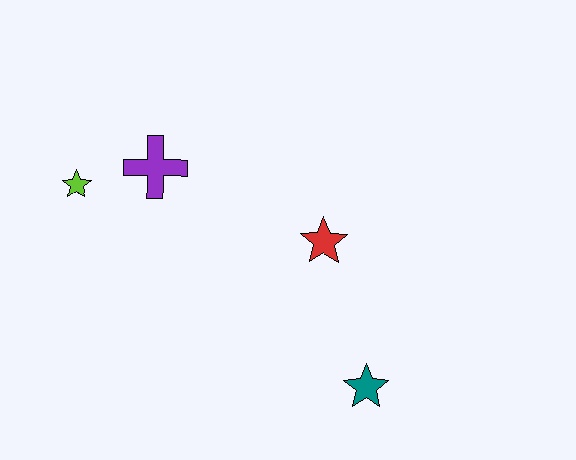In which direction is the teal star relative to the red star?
The teal star is below the red star.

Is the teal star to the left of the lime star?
No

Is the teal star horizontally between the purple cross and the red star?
No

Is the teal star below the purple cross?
Yes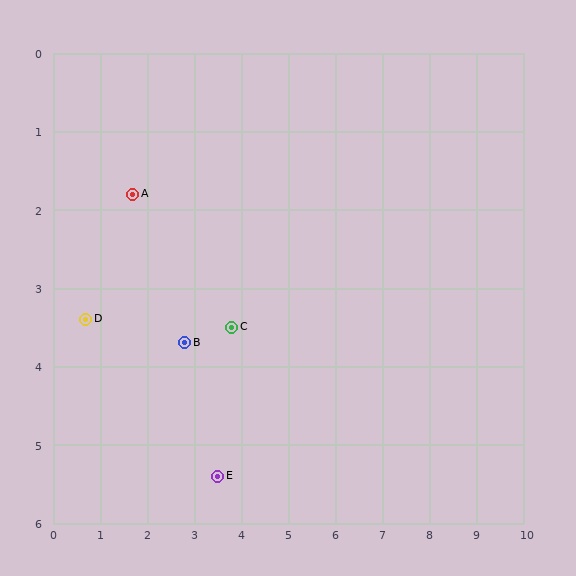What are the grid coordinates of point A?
Point A is at approximately (1.7, 1.8).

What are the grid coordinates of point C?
Point C is at approximately (3.8, 3.5).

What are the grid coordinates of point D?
Point D is at approximately (0.7, 3.4).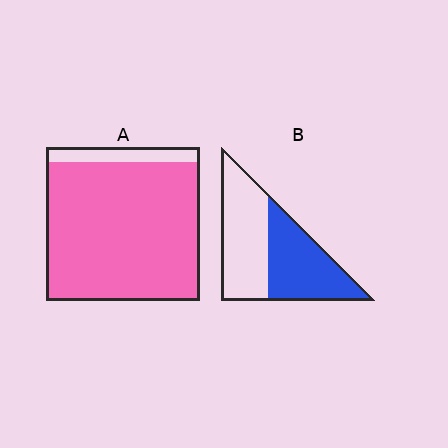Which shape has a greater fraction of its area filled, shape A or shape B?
Shape A.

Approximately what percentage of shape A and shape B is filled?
A is approximately 90% and B is approximately 50%.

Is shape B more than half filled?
Roughly half.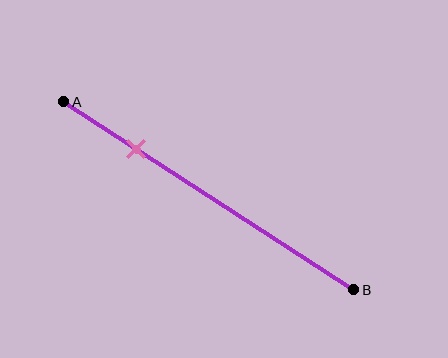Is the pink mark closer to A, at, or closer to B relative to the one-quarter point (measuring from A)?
The pink mark is approximately at the one-quarter point of segment AB.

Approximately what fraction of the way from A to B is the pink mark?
The pink mark is approximately 25% of the way from A to B.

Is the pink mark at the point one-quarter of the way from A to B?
Yes, the mark is approximately at the one-quarter point.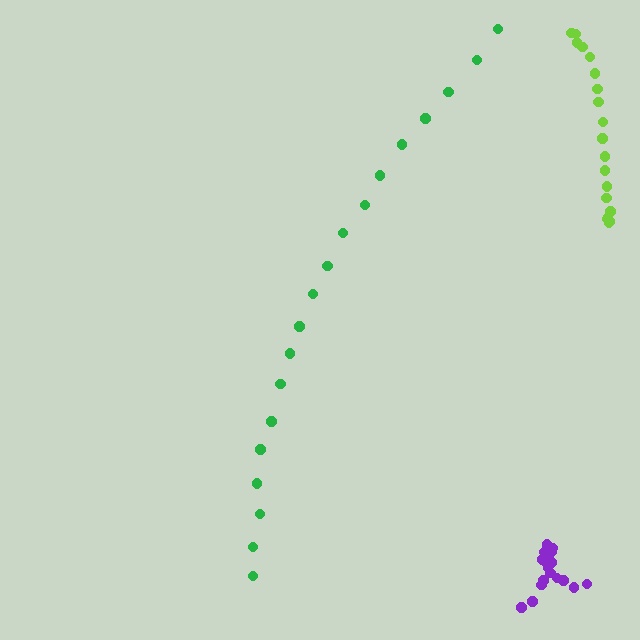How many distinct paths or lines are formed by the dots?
There are 3 distinct paths.